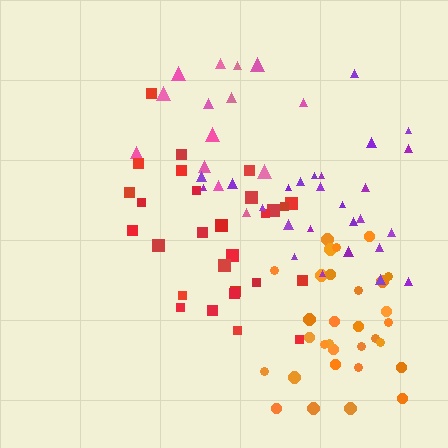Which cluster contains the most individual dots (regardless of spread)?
Orange (31).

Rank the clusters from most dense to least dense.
orange, purple, red, pink.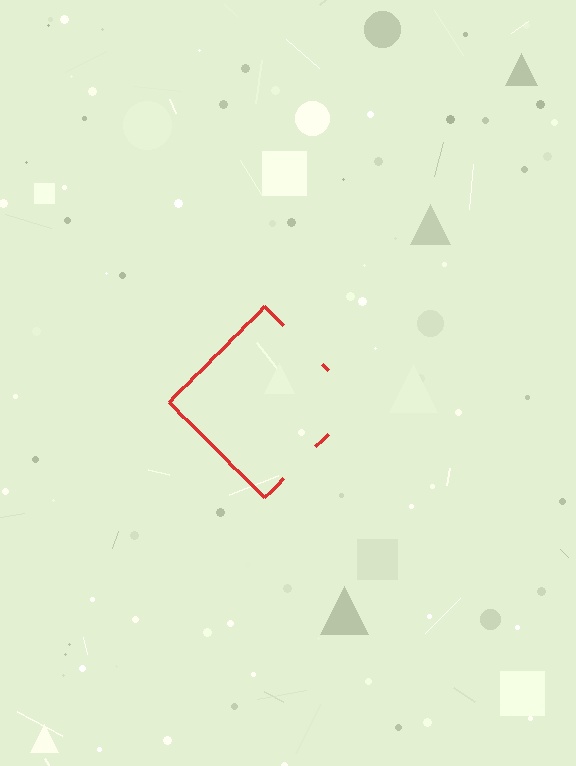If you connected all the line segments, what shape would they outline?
They would outline a diamond.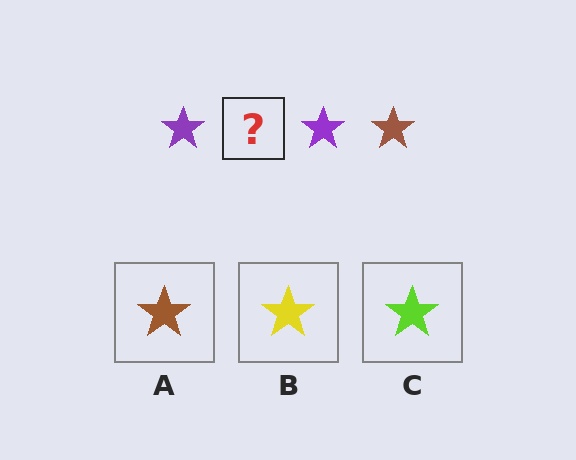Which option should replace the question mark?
Option A.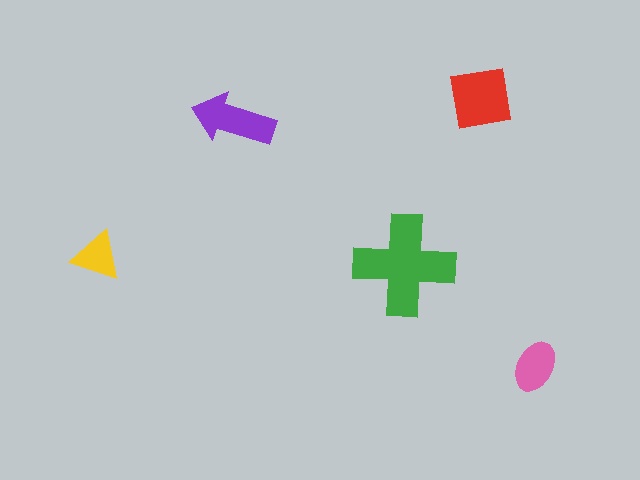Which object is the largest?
The green cross.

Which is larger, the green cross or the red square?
The green cross.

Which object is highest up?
The red square is topmost.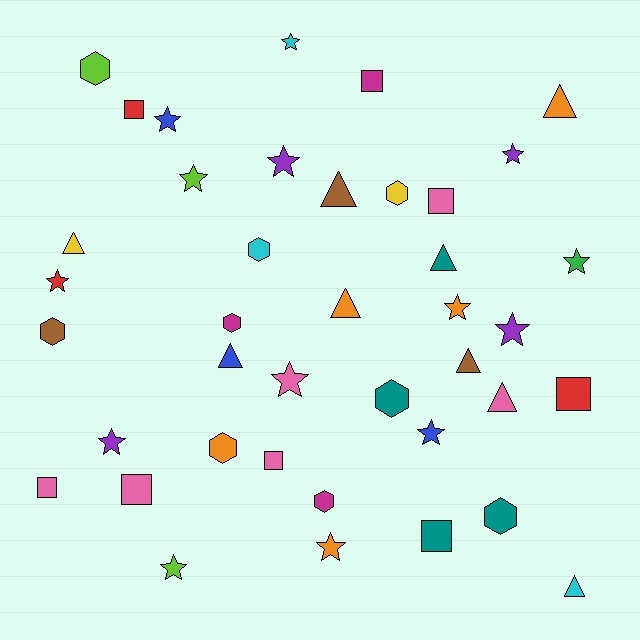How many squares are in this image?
There are 8 squares.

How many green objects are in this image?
There is 1 green object.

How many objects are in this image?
There are 40 objects.